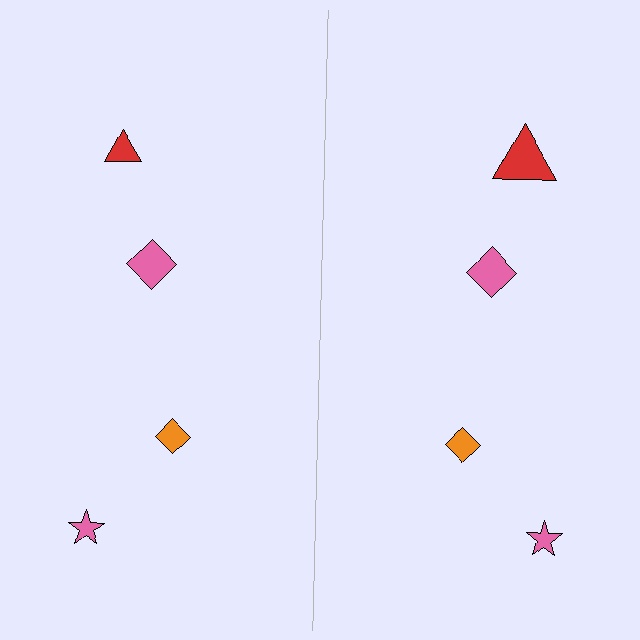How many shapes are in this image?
There are 8 shapes in this image.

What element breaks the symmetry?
The red triangle on the right side has a different size than its mirror counterpart.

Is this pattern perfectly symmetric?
No, the pattern is not perfectly symmetric. The red triangle on the right side has a different size than its mirror counterpart.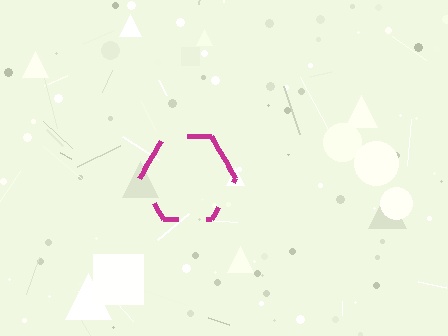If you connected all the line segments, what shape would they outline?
They would outline a hexagon.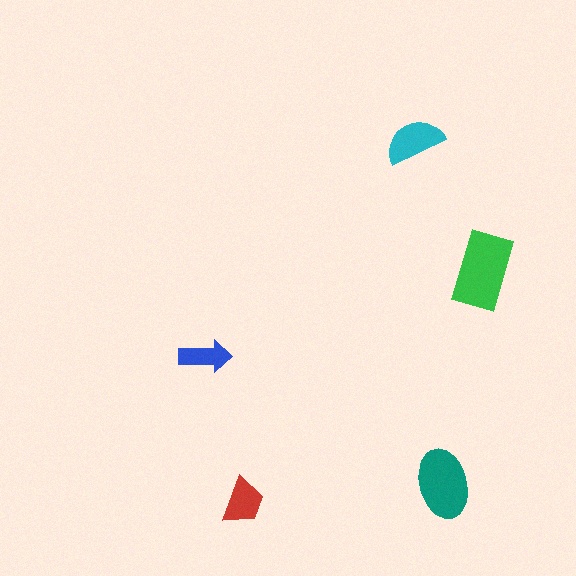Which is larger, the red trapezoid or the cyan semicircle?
The cyan semicircle.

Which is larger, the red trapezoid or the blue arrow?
The red trapezoid.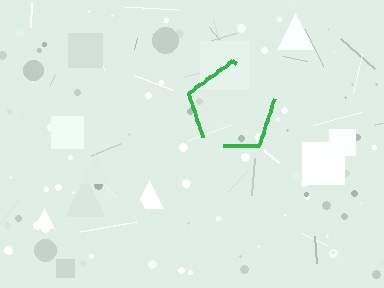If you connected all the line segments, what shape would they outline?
They would outline a pentagon.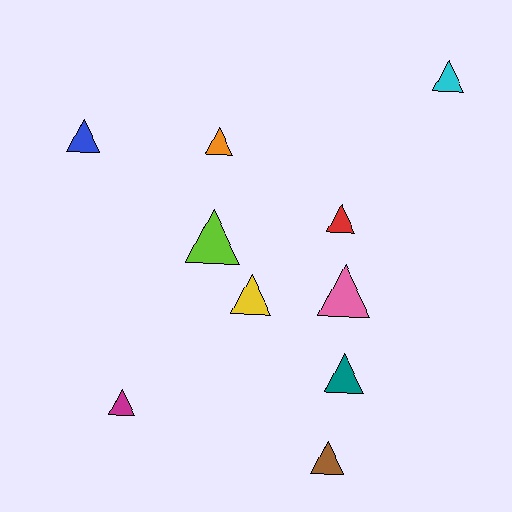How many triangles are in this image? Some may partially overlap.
There are 10 triangles.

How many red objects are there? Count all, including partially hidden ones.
There is 1 red object.